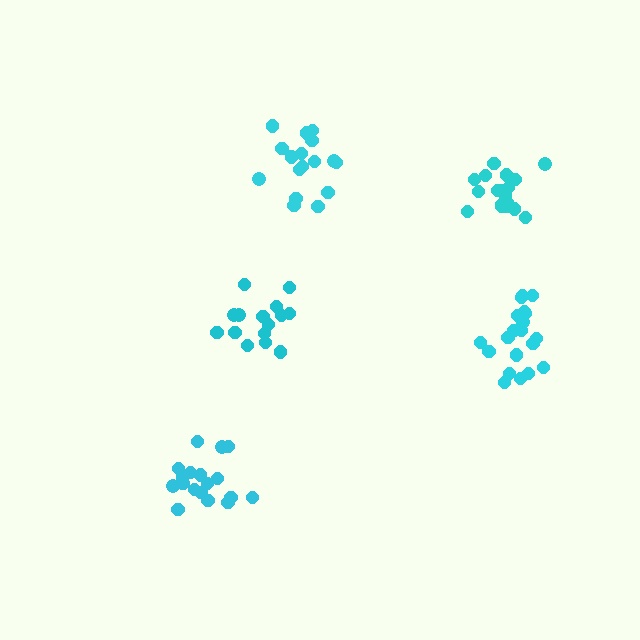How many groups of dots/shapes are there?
There are 5 groups.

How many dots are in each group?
Group 1: 17 dots, Group 2: 15 dots, Group 3: 18 dots, Group 4: 18 dots, Group 5: 20 dots (88 total).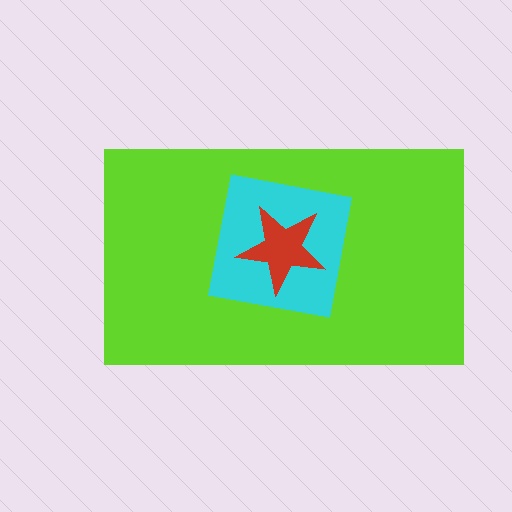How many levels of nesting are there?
3.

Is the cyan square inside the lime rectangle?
Yes.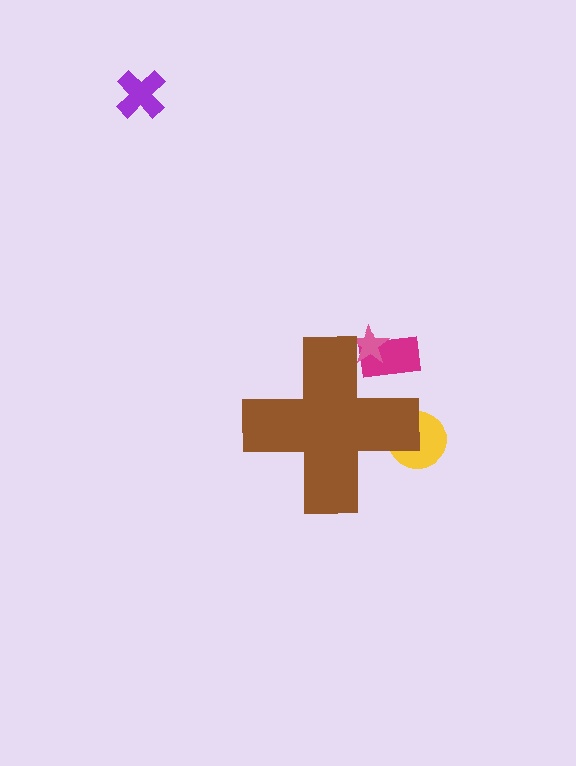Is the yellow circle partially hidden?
Yes, the yellow circle is partially hidden behind the brown cross.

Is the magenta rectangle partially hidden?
Yes, the magenta rectangle is partially hidden behind the brown cross.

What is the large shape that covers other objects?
A brown cross.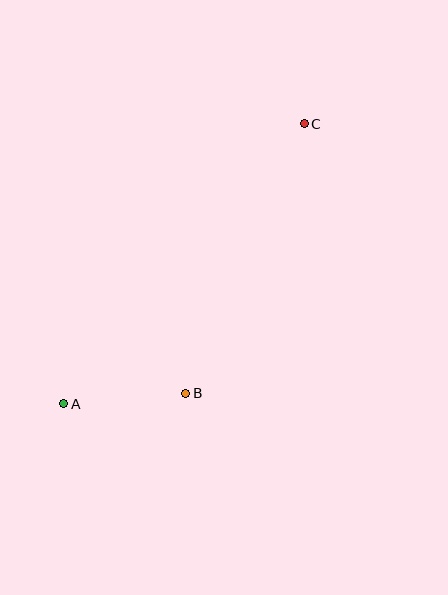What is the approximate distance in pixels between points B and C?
The distance between B and C is approximately 294 pixels.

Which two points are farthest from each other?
Points A and C are farthest from each other.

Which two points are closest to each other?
Points A and B are closest to each other.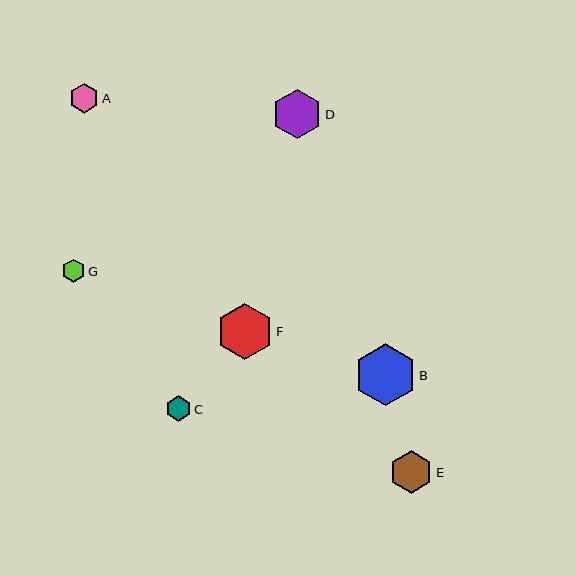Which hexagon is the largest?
Hexagon B is the largest with a size of approximately 62 pixels.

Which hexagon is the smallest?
Hexagon G is the smallest with a size of approximately 23 pixels.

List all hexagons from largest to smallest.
From largest to smallest: B, F, D, E, A, C, G.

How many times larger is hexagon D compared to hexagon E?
Hexagon D is approximately 1.2 times the size of hexagon E.